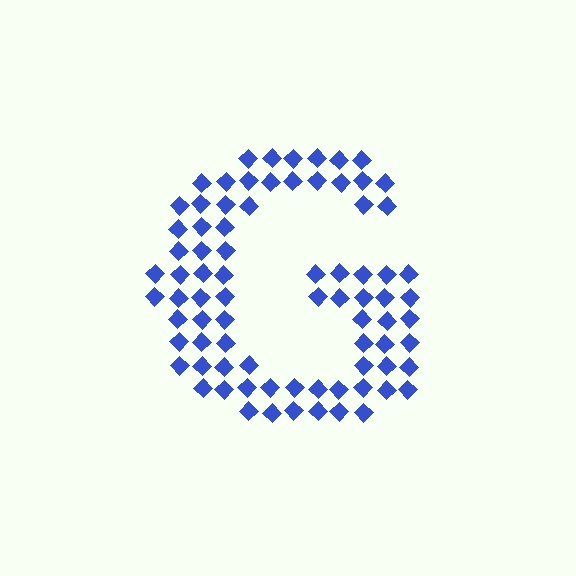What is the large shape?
The large shape is the letter G.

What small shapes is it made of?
It is made of small diamonds.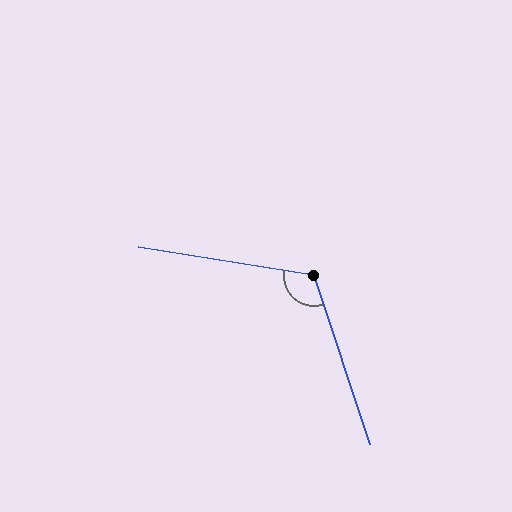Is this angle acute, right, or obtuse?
It is obtuse.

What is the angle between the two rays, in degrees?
Approximately 118 degrees.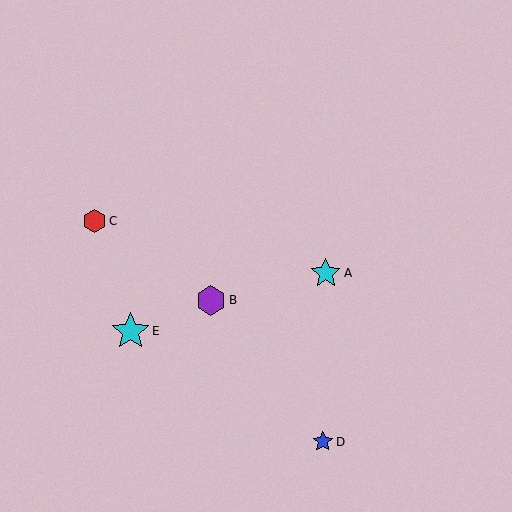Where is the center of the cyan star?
The center of the cyan star is at (326, 273).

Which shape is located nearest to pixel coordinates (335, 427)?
The blue star (labeled D) at (323, 442) is nearest to that location.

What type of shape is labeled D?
Shape D is a blue star.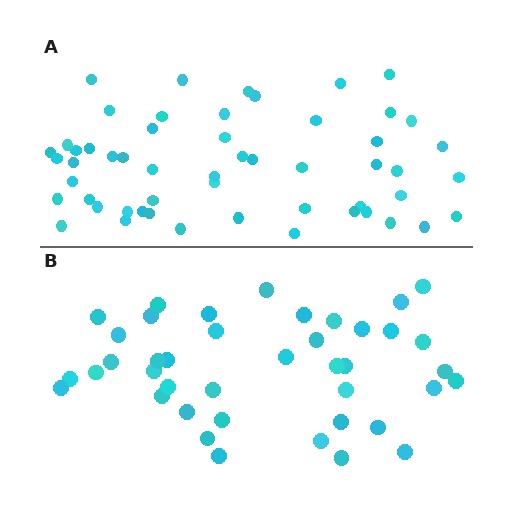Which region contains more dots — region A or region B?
Region A (the top region) has more dots.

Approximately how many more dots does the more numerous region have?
Region A has approximately 15 more dots than region B.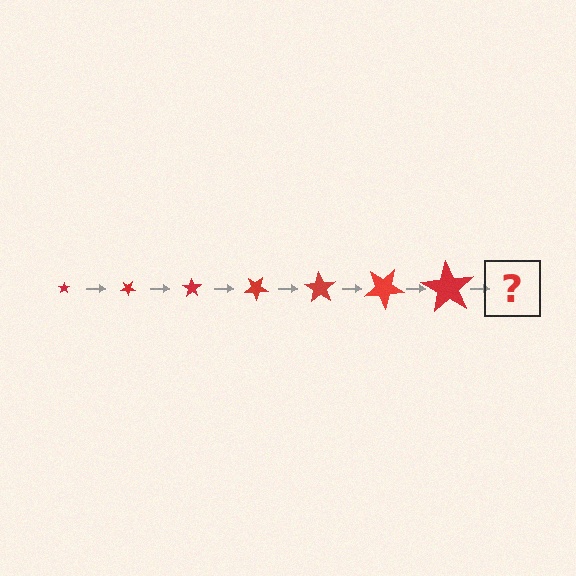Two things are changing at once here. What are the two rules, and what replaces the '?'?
The two rules are that the star grows larger each step and it rotates 35 degrees each step. The '?' should be a star, larger than the previous one and rotated 245 degrees from the start.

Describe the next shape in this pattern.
It should be a star, larger than the previous one and rotated 245 degrees from the start.